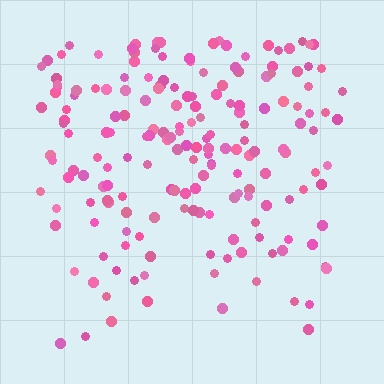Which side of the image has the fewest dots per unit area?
The bottom.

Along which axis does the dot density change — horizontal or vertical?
Vertical.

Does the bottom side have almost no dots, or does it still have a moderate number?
Still a moderate number, just noticeably fewer than the top.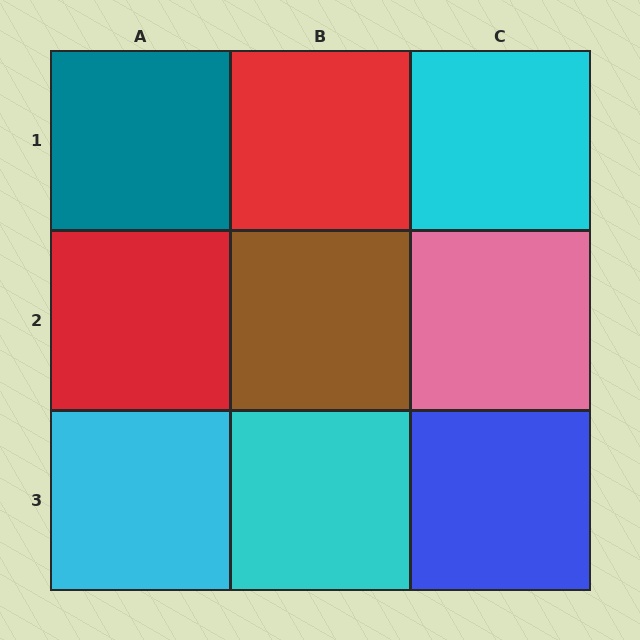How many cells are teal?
1 cell is teal.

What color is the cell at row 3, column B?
Cyan.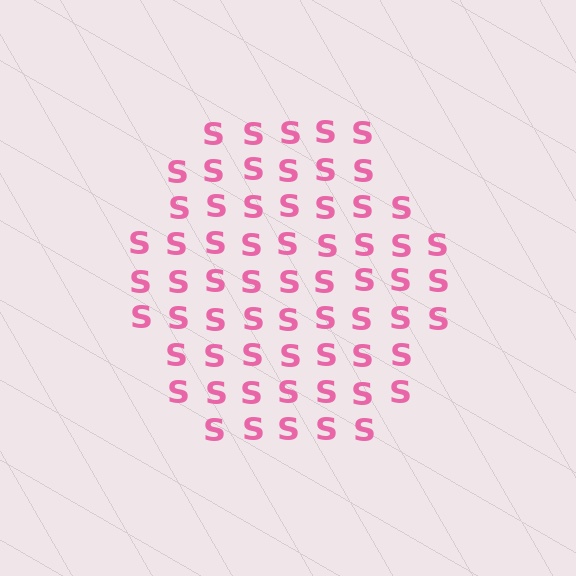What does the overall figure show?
The overall figure shows a hexagon.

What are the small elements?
The small elements are letter S's.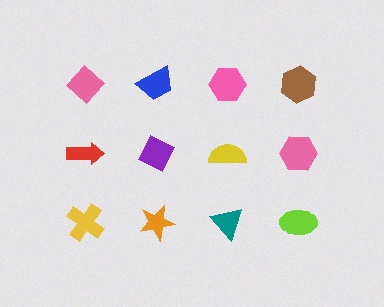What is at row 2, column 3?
A yellow semicircle.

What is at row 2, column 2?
A purple diamond.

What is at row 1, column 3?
A pink hexagon.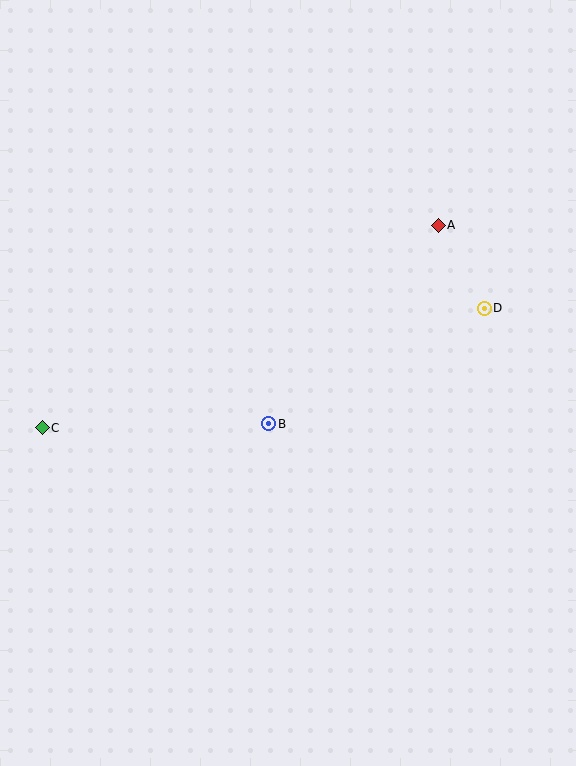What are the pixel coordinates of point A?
Point A is at (438, 225).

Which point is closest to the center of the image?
Point B at (269, 424) is closest to the center.